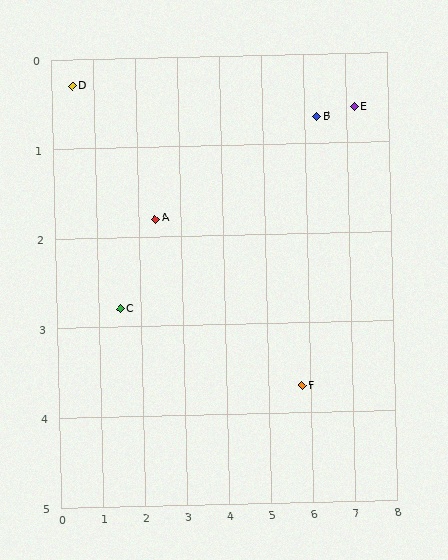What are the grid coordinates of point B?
Point B is at approximately (6.3, 0.7).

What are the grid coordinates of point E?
Point E is at approximately (7.2, 0.6).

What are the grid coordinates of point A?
Point A is at approximately (2.4, 1.8).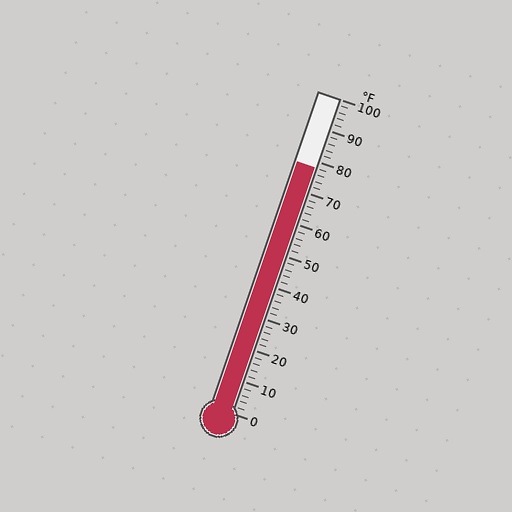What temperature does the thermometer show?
The thermometer shows approximately 78°F.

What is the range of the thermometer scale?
The thermometer scale ranges from 0°F to 100°F.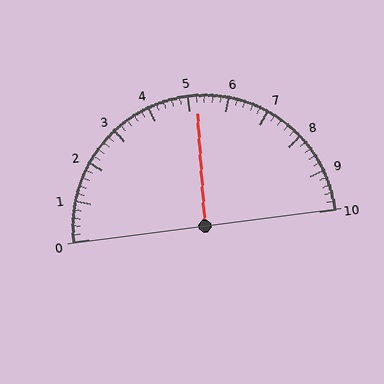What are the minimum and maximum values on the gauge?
The gauge ranges from 0 to 10.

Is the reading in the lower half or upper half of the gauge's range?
The reading is in the upper half of the range (0 to 10).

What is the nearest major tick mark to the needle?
The nearest major tick mark is 5.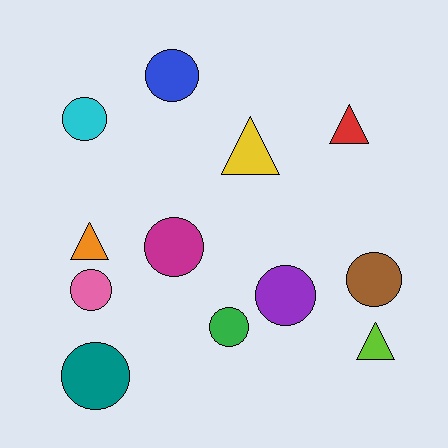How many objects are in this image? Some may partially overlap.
There are 12 objects.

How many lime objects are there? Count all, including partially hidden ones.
There is 1 lime object.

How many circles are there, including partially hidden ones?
There are 8 circles.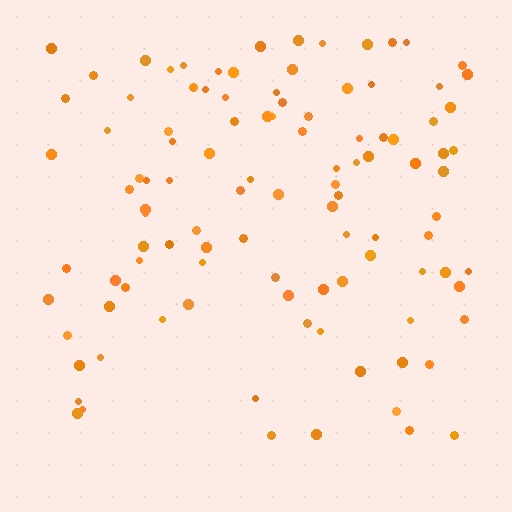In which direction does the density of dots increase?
From bottom to top, with the top side densest.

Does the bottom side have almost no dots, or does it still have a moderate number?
Still a moderate number, just noticeably fewer than the top.